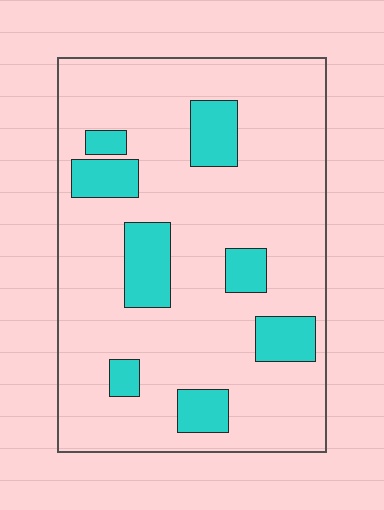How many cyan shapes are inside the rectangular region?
8.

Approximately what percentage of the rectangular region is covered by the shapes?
Approximately 20%.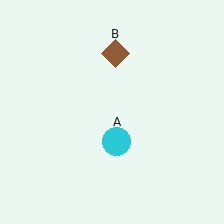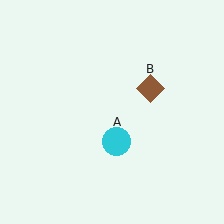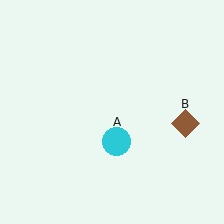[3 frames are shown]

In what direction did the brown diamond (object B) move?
The brown diamond (object B) moved down and to the right.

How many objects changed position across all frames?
1 object changed position: brown diamond (object B).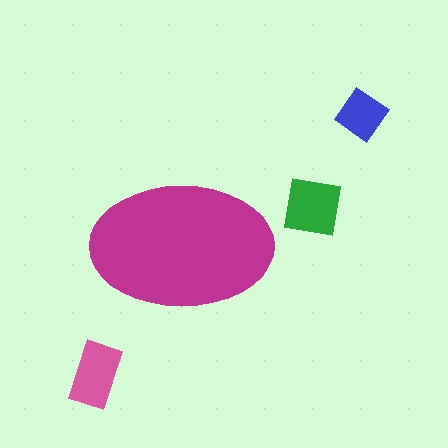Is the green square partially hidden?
No, the green square is fully visible.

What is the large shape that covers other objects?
A magenta ellipse.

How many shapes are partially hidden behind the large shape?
0 shapes are partially hidden.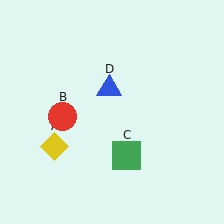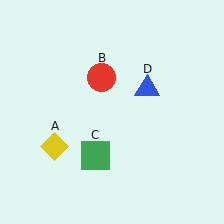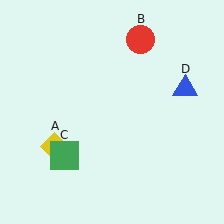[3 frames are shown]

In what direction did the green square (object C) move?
The green square (object C) moved left.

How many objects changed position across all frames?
3 objects changed position: red circle (object B), green square (object C), blue triangle (object D).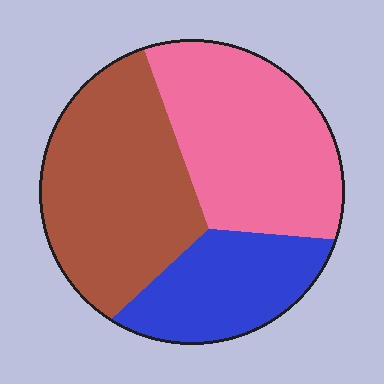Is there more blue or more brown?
Brown.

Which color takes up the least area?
Blue, at roughly 20%.